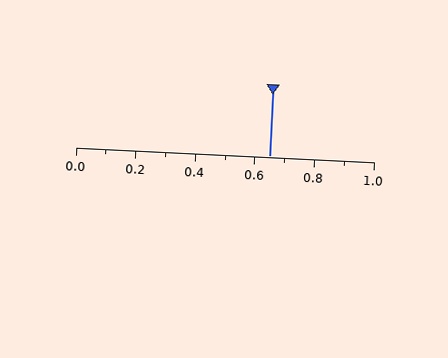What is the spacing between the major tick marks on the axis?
The major ticks are spaced 0.2 apart.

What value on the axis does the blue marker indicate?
The marker indicates approximately 0.65.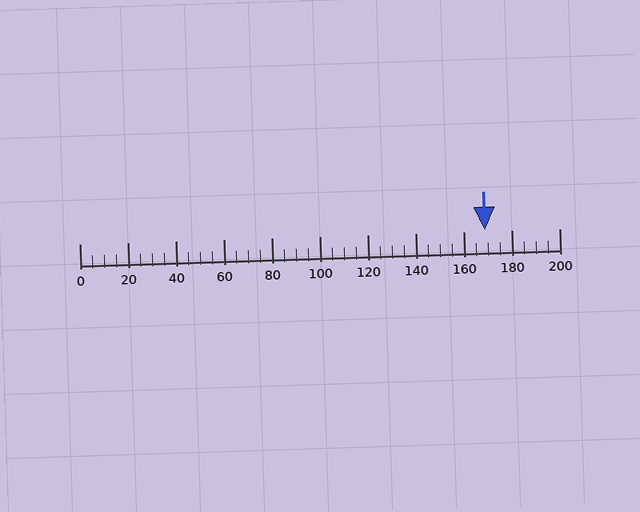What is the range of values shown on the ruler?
The ruler shows values from 0 to 200.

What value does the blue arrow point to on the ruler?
The blue arrow points to approximately 169.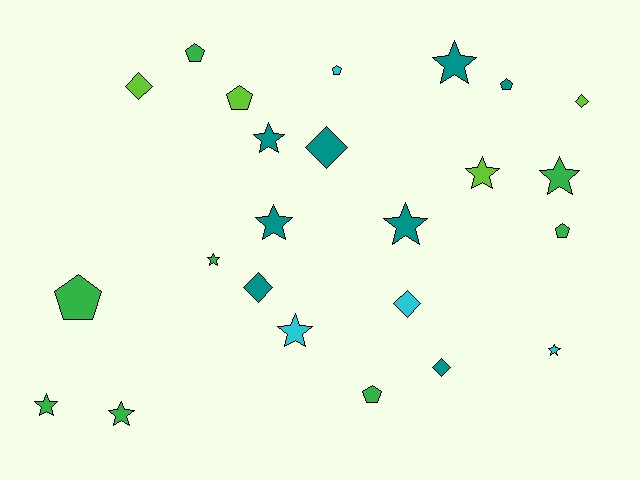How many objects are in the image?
There are 24 objects.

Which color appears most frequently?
Green, with 8 objects.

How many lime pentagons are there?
There is 1 lime pentagon.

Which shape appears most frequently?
Star, with 11 objects.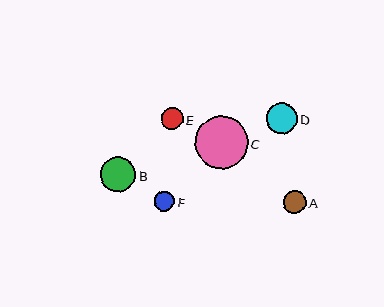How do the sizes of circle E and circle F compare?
Circle E and circle F are approximately the same size.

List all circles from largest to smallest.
From largest to smallest: C, B, D, A, E, F.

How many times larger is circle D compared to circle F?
Circle D is approximately 1.5 times the size of circle F.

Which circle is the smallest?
Circle F is the smallest with a size of approximately 20 pixels.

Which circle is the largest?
Circle C is the largest with a size of approximately 53 pixels.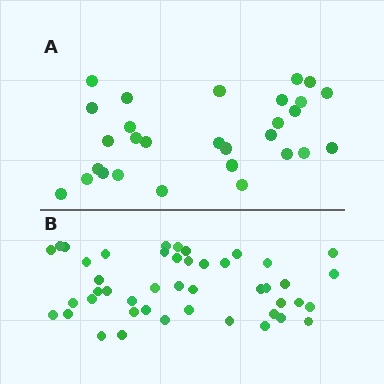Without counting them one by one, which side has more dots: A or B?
Region B (the bottom region) has more dots.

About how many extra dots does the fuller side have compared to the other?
Region B has approximately 15 more dots than region A.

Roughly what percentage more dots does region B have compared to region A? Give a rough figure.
About 55% more.